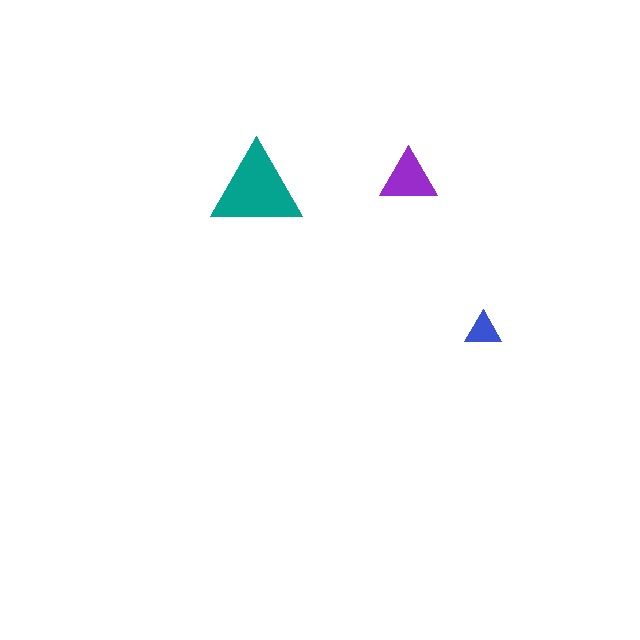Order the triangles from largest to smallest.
the teal one, the purple one, the blue one.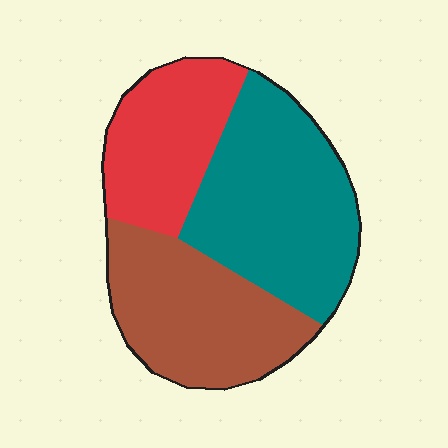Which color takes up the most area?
Teal, at roughly 40%.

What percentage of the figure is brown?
Brown takes up about one third (1/3) of the figure.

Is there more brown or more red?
Brown.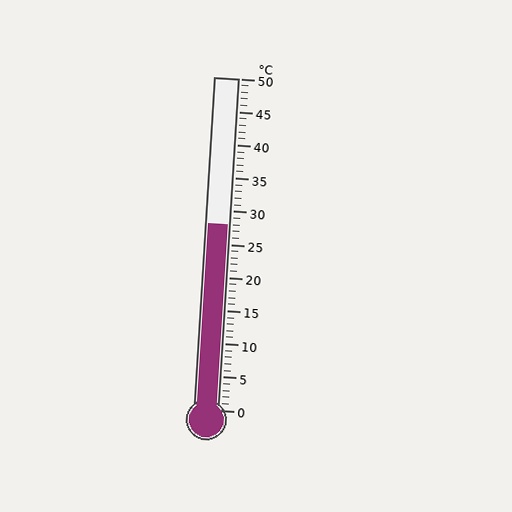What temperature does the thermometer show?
The thermometer shows approximately 28°C.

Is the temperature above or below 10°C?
The temperature is above 10°C.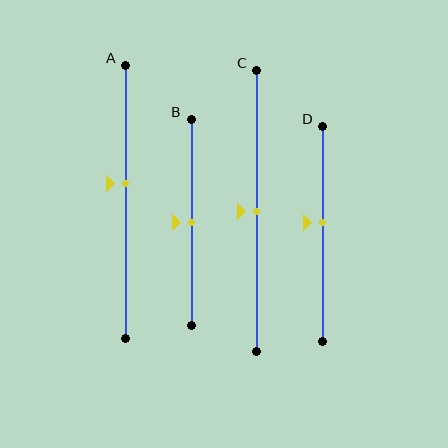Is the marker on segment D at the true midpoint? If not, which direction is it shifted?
No, the marker on segment D is shifted upward by about 6% of the segment length.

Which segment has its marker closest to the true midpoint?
Segment B has its marker closest to the true midpoint.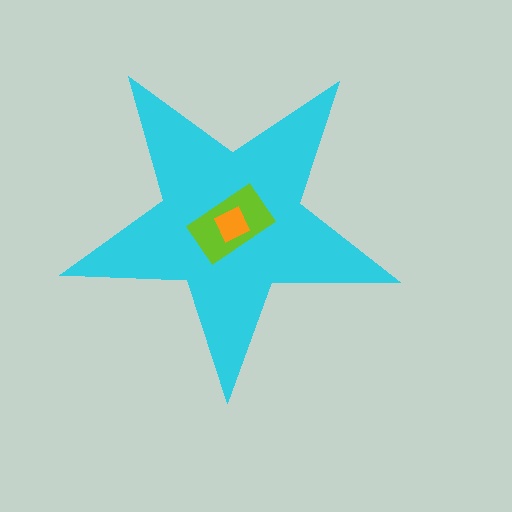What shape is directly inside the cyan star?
The lime rectangle.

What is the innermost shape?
The orange square.